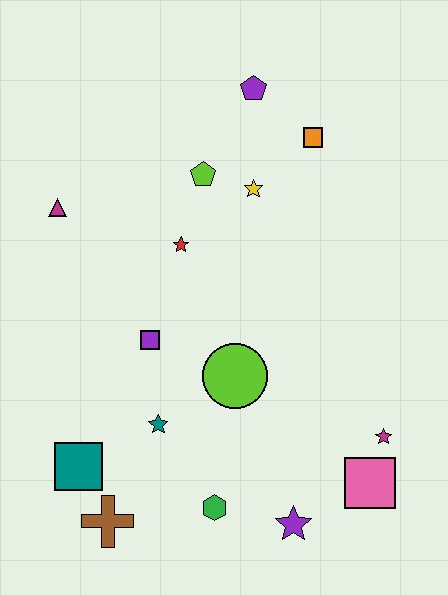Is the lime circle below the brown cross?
No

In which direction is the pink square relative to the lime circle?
The pink square is to the right of the lime circle.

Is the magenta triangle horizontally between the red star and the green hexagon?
No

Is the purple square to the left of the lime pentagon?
Yes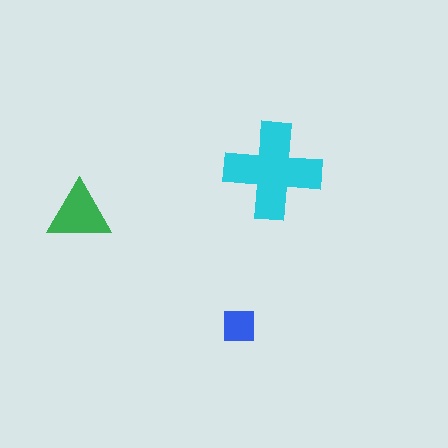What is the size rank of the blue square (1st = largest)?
3rd.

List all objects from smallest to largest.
The blue square, the green triangle, the cyan cross.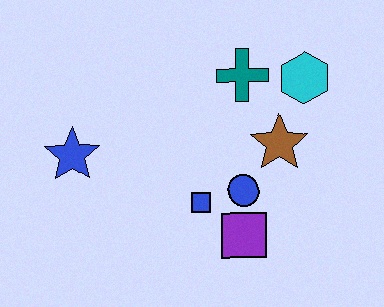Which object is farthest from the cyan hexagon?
The blue star is farthest from the cyan hexagon.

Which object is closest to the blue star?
The blue square is closest to the blue star.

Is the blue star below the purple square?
No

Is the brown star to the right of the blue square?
Yes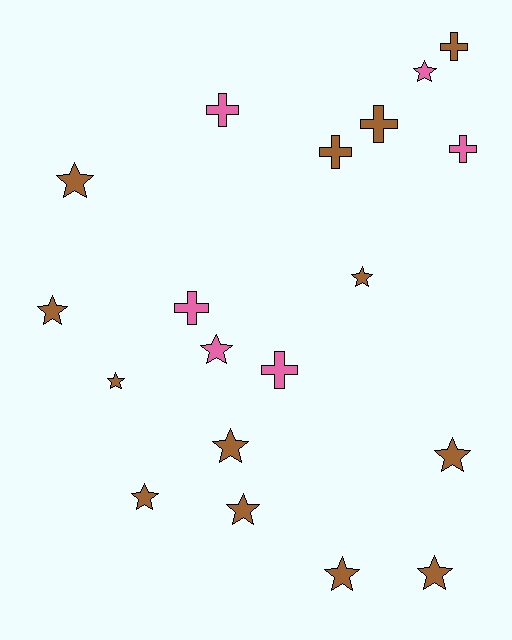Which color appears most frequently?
Brown, with 13 objects.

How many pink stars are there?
There are 2 pink stars.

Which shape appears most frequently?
Star, with 12 objects.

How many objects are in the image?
There are 19 objects.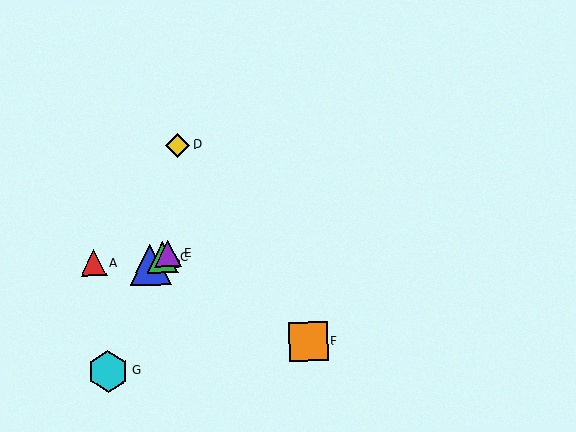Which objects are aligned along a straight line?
Objects B, C, E are aligned along a straight line.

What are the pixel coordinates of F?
Object F is at (308, 342).